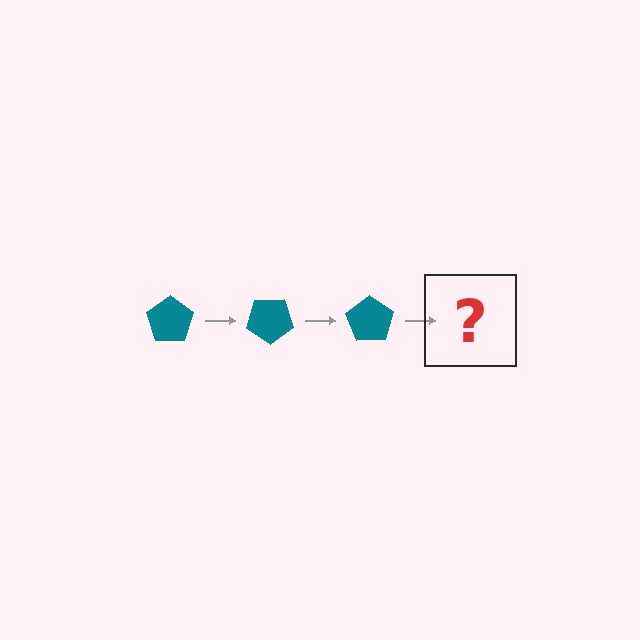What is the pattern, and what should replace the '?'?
The pattern is that the pentagon rotates 35 degrees each step. The '?' should be a teal pentagon rotated 105 degrees.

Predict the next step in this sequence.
The next step is a teal pentagon rotated 105 degrees.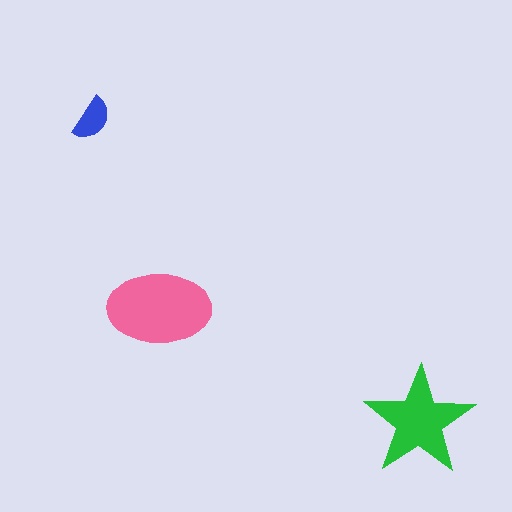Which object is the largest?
The pink ellipse.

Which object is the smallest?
The blue semicircle.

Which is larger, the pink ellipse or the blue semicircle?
The pink ellipse.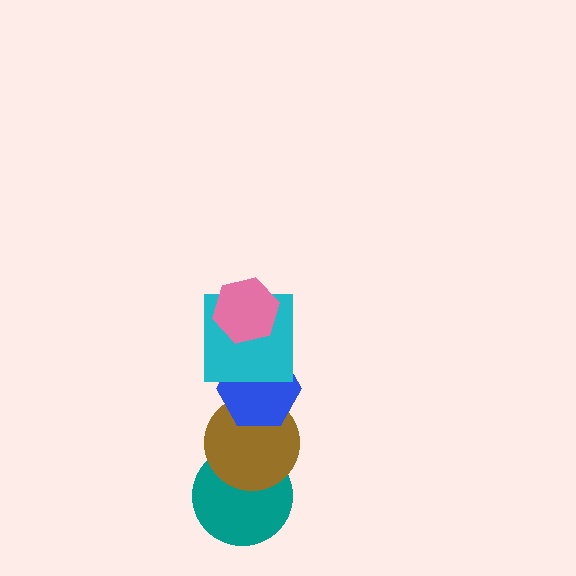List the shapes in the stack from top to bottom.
From top to bottom: the pink hexagon, the cyan square, the blue hexagon, the brown circle, the teal circle.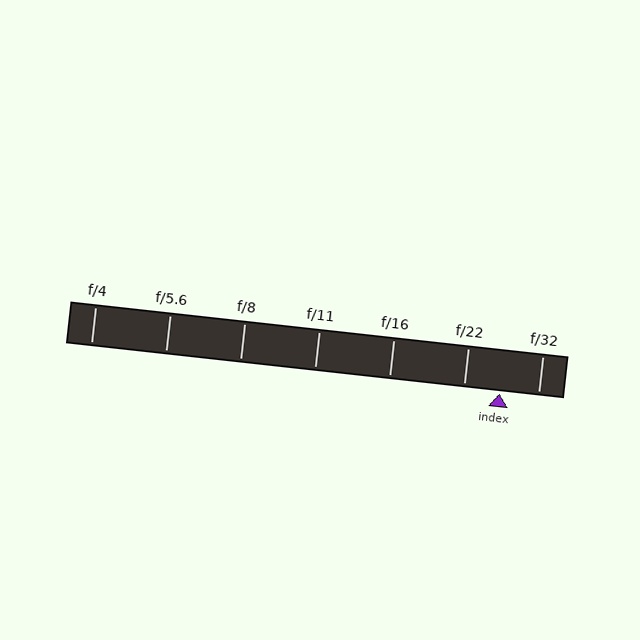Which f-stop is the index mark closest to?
The index mark is closest to f/22.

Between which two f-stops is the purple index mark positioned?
The index mark is between f/22 and f/32.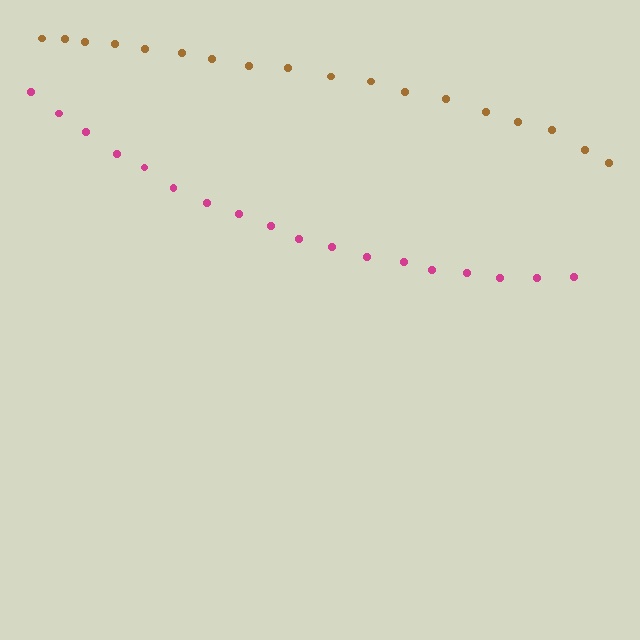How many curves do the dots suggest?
There are 2 distinct paths.